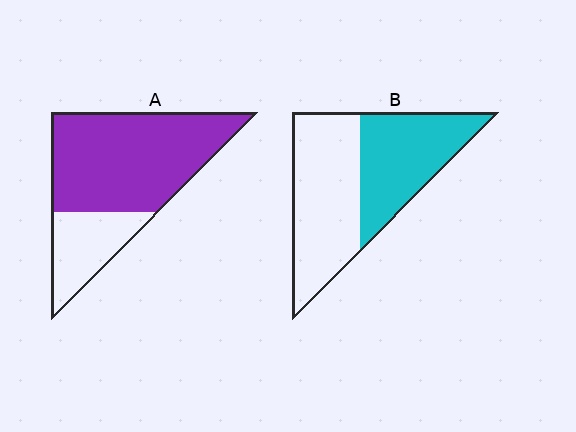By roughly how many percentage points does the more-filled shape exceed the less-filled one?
By roughly 30 percentage points (A over B).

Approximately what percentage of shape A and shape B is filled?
A is approximately 75% and B is approximately 45%.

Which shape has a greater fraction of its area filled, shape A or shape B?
Shape A.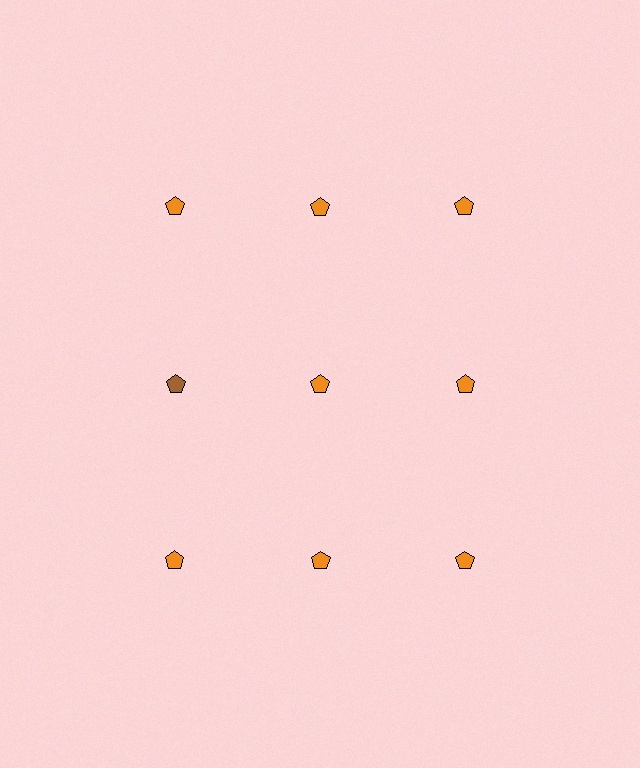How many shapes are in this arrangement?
There are 9 shapes arranged in a grid pattern.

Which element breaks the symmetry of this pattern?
The brown pentagon in the second row, leftmost column breaks the symmetry. All other shapes are orange pentagons.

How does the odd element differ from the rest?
It has a different color: brown instead of orange.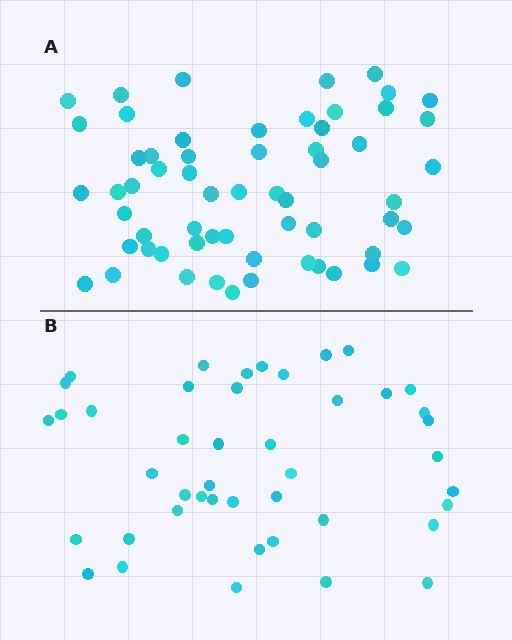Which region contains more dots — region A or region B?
Region A (the top region) has more dots.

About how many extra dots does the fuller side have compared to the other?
Region A has approximately 15 more dots than region B.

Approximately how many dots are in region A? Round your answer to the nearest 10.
About 60 dots.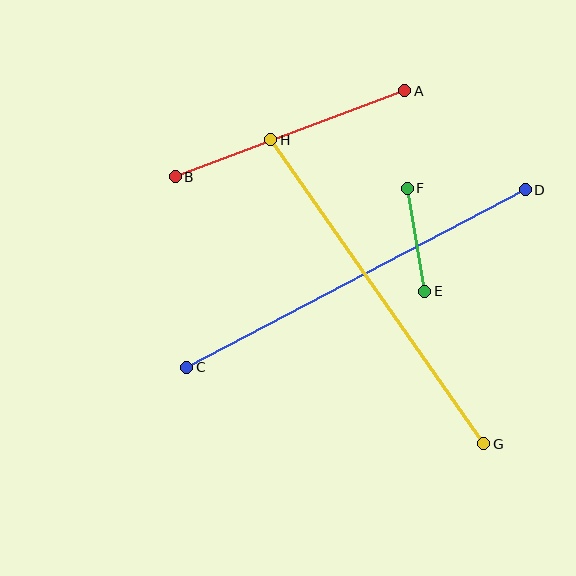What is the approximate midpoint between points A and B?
The midpoint is at approximately (290, 134) pixels.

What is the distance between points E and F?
The distance is approximately 104 pixels.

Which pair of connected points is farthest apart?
Points C and D are farthest apart.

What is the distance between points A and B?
The distance is approximately 245 pixels.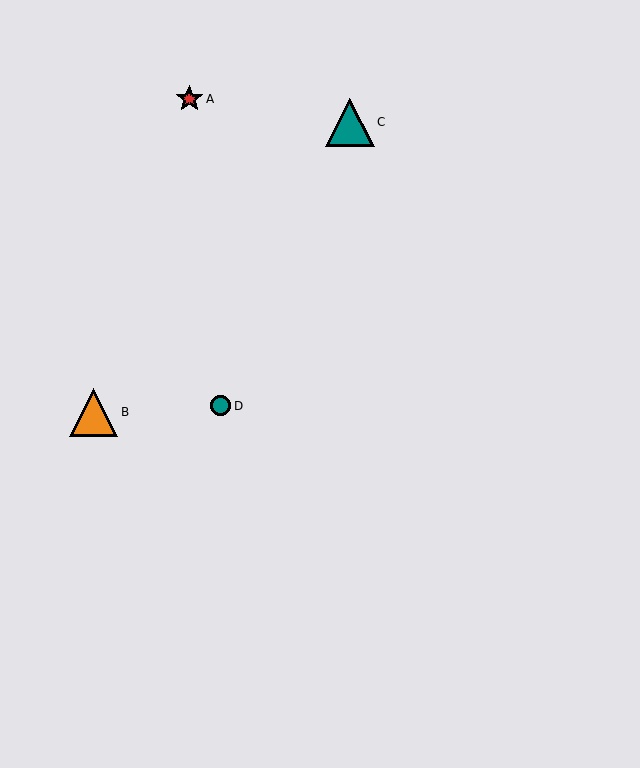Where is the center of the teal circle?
The center of the teal circle is at (220, 406).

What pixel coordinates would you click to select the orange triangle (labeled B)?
Click at (93, 413) to select the orange triangle B.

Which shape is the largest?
The orange triangle (labeled B) is the largest.